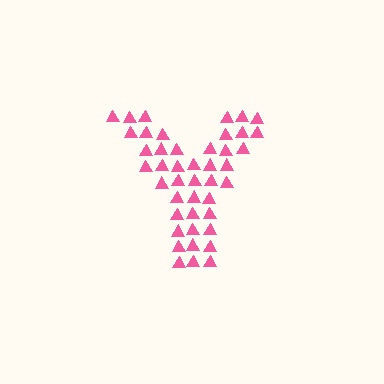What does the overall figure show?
The overall figure shows the letter Y.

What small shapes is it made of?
It is made of small triangles.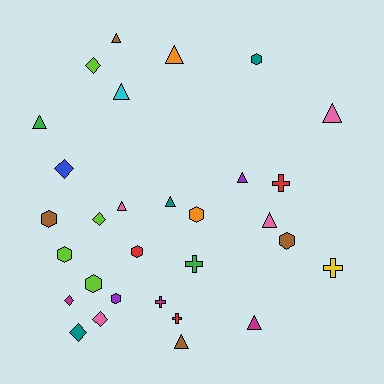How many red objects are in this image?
There are 3 red objects.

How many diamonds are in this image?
There are 6 diamonds.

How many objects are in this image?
There are 30 objects.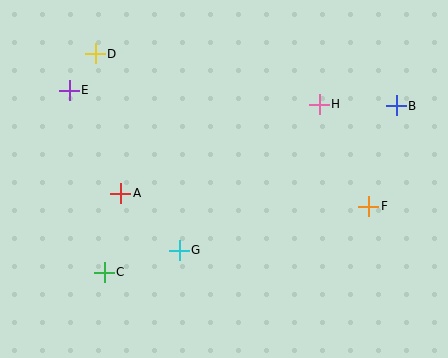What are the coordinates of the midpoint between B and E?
The midpoint between B and E is at (233, 98).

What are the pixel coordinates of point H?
Point H is at (319, 104).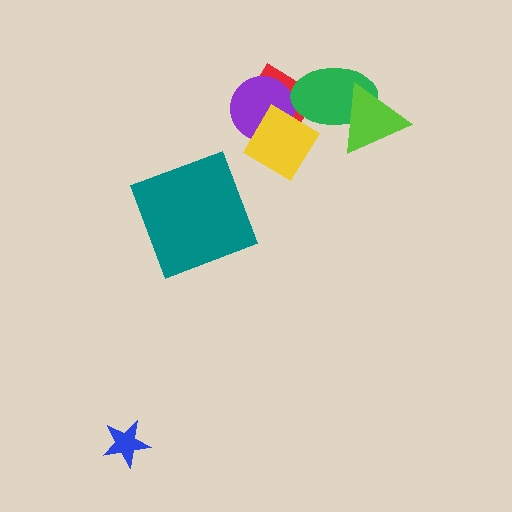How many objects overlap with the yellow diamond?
3 objects overlap with the yellow diamond.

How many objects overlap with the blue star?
0 objects overlap with the blue star.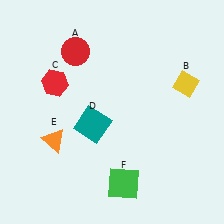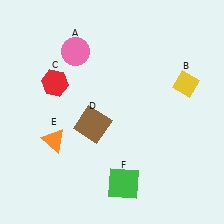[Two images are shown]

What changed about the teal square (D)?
In Image 1, D is teal. In Image 2, it changed to brown.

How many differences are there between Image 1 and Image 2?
There are 2 differences between the two images.